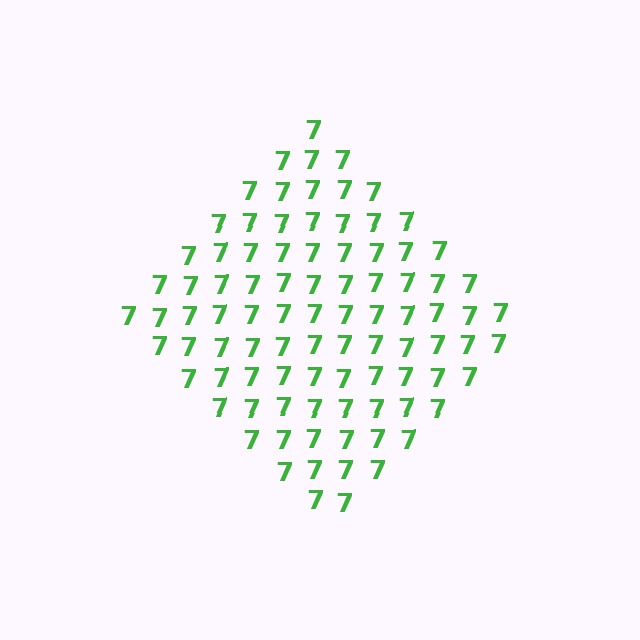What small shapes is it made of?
It is made of small digit 7's.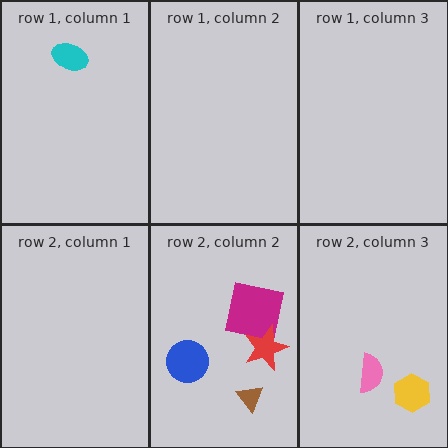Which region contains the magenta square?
The row 2, column 2 region.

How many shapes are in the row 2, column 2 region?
4.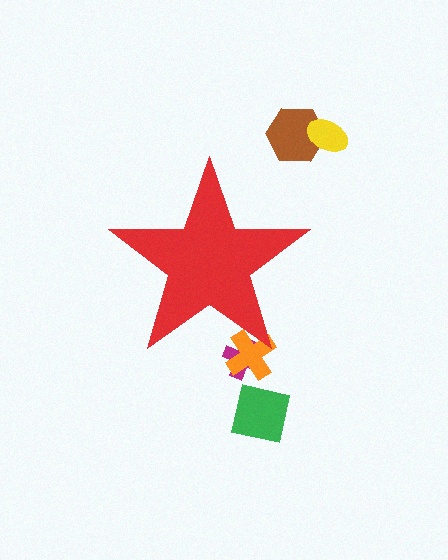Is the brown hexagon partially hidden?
No, the brown hexagon is fully visible.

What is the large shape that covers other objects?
A red star.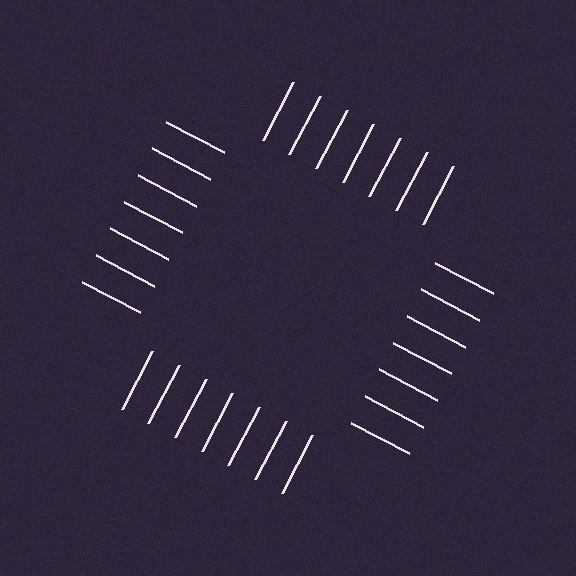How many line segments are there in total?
28 — 7 along each of the 4 edges.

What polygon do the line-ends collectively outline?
An illusory square — the line segments terminate on its edges but no continuous stroke is drawn.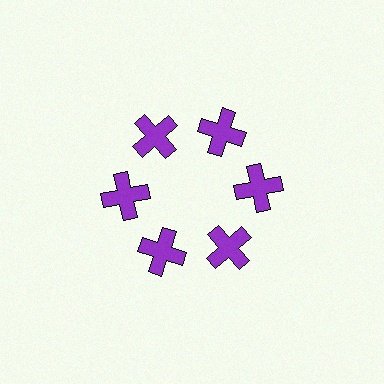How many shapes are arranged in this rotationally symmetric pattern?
There are 6 shapes, arranged in 6 groups of 1.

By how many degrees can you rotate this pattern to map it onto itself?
The pattern maps onto itself every 60 degrees of rotation.